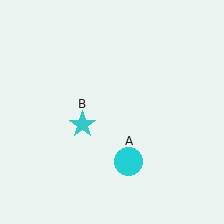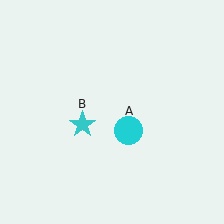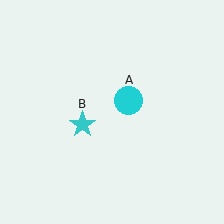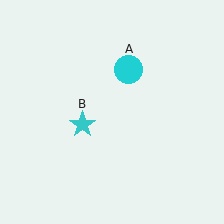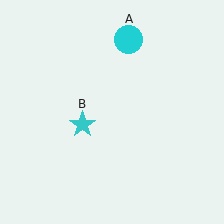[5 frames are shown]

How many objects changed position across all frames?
1 object changed position: cyan circle (object A).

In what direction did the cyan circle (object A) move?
The cyan circle (object A) moved up.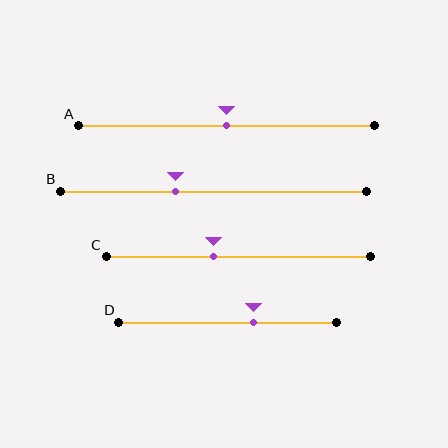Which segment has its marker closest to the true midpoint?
Segment A has its marker closest to the true midpoint.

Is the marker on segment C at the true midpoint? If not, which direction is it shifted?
No, the marker on segment C is shifted to the left by about 9% of the segment length.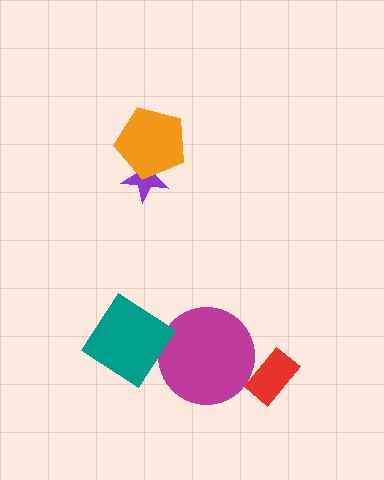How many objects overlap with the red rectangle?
0 objects overlap with the red rectangle.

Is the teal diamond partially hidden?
No, no other shape covers it.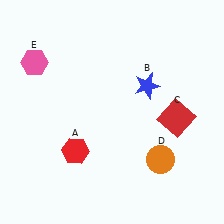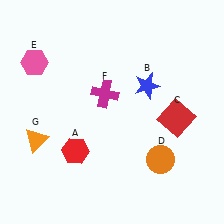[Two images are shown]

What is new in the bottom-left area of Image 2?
An orange triangle (G) was added in the bottom-left area of Image 2.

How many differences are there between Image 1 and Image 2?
There are 2 differences between the two images.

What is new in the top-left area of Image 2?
A magenta cross (F) was added in the top-left area of Image 2.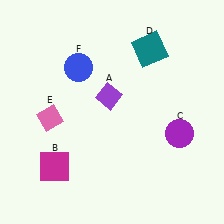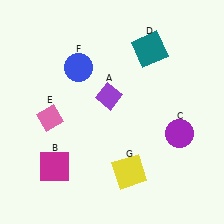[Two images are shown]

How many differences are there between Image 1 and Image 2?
There is 1 difference between the two images.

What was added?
A yellow square (G) was added in Image 2.